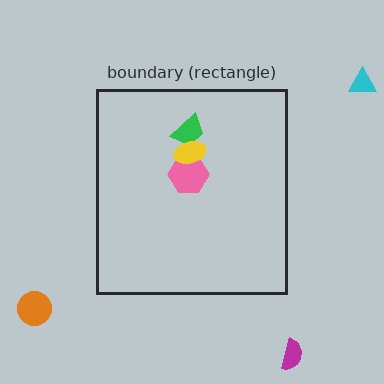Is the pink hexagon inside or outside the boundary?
Inside.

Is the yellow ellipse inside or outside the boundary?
Inside.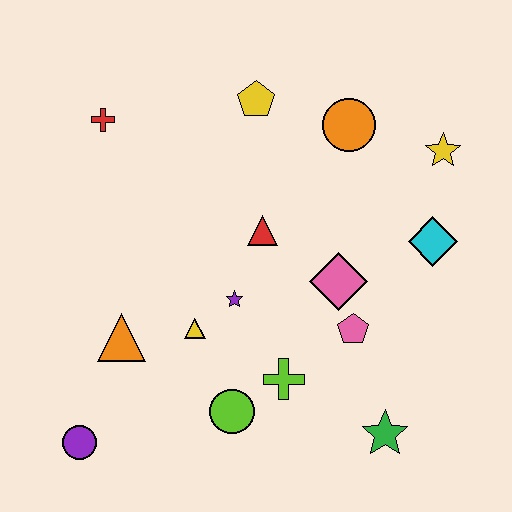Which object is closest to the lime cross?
The lime circle is closest to the lime cross.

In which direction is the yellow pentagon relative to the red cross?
The yellow pentagon is to the right of the red cross.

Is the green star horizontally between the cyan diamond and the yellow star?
No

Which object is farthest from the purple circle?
The yellow star is farthest from the purple circle.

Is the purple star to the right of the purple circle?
Yes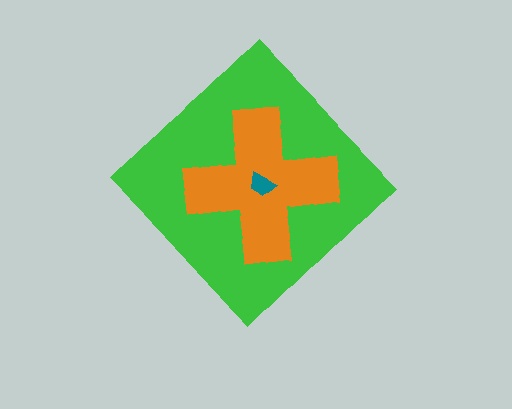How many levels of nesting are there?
3.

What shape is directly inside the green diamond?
The orange cross.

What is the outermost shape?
The green diamond.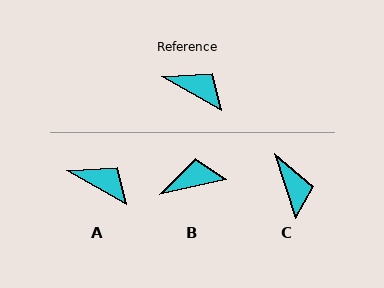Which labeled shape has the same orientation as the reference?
A.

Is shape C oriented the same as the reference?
No, it is off by about 43 degrees.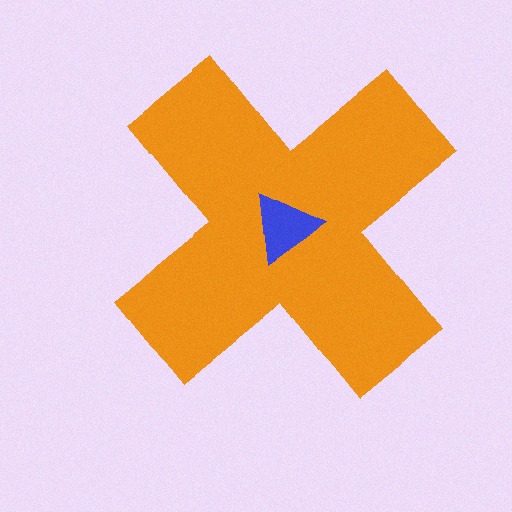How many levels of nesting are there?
2.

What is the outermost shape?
The orange cross.